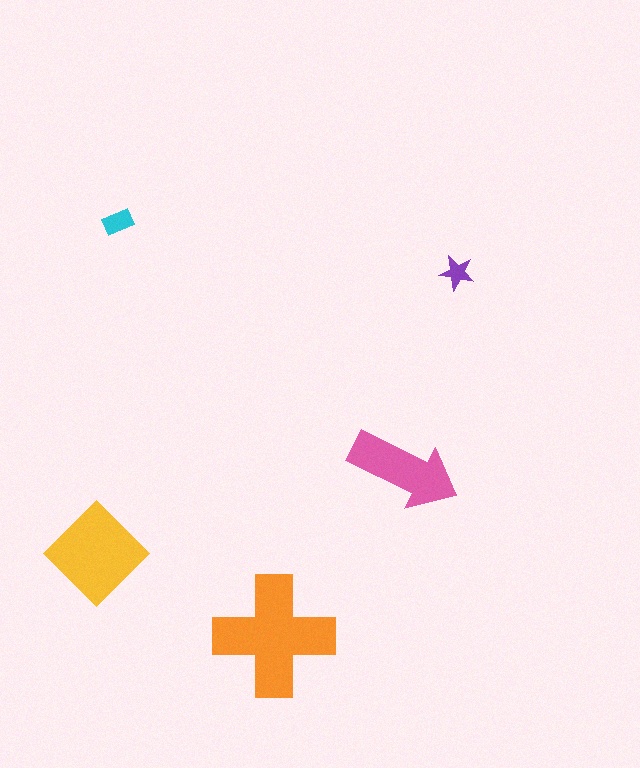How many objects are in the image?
There are 5 objects in the image.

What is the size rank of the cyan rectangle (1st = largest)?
4th.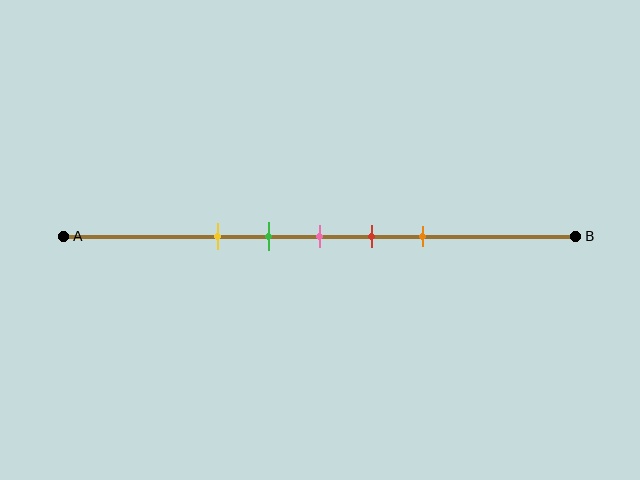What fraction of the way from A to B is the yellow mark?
The yellow mark is approximately 30% (0.3) of the way from A to B.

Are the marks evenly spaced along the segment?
Yes, the marks are approximately evenly spaced.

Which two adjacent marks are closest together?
The green and pink marks are the closest adjacent pair.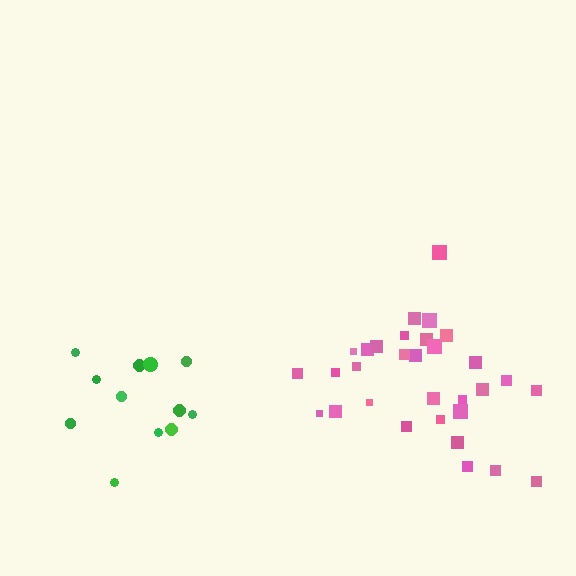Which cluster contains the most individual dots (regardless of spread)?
Pink (31).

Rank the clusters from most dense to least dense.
pink, green.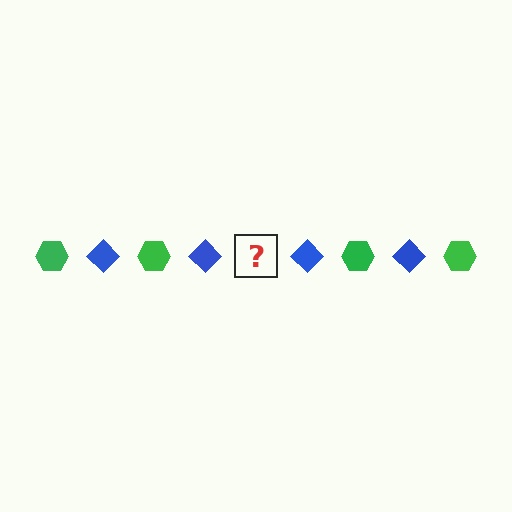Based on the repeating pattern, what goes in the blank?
The blank should be a green hexagon.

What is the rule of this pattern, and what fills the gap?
The rule is that the pattern alternates between green hexagon and blue diamond. The gap should be filled with a green hexagon.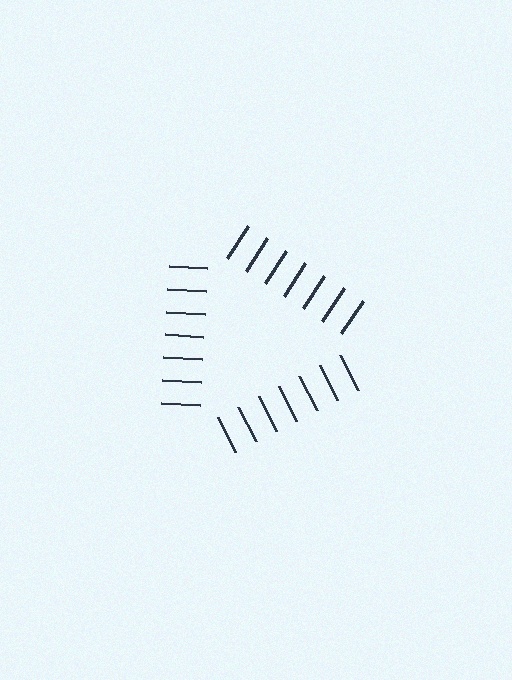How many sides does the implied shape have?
3 sides — the line-ends trace a triangle.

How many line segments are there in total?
21 — 7 along each of the 3 edges.